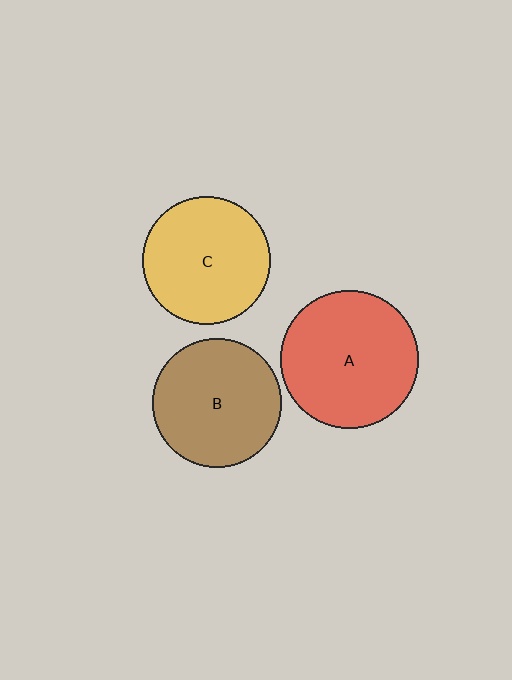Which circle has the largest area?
Circle A (red).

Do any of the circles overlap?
No, none of the circles overlap.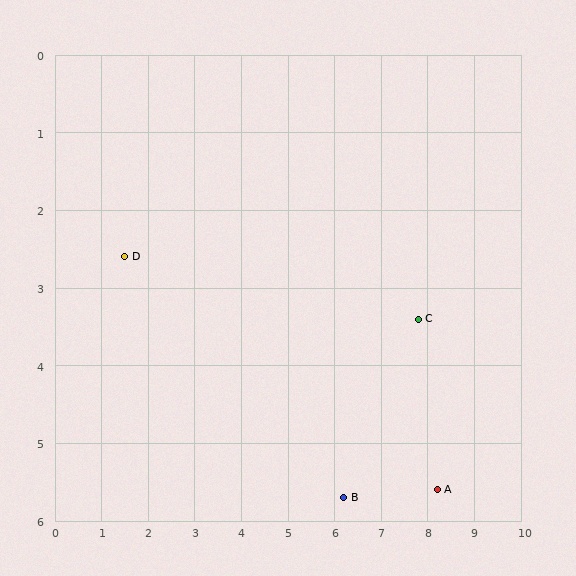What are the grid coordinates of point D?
Point D is at approximately (1.5, 2.6).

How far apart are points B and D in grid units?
Points B and D are about 5.6 grid units apart.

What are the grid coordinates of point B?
Point B is at approximately (6.2, 5.7).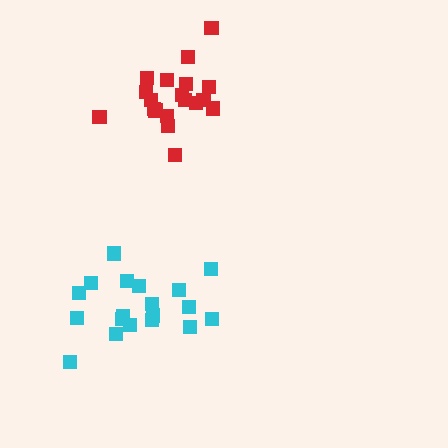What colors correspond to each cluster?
The clusters are colored: red, cyan.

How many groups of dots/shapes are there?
There are 2 groups.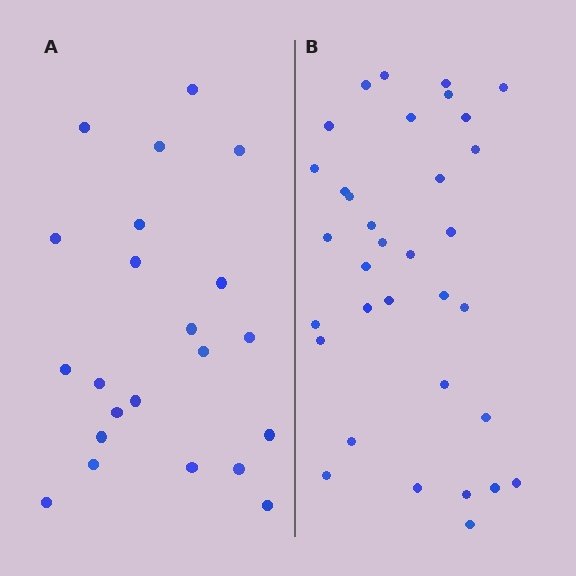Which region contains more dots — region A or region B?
Region B (the right region) has more dots.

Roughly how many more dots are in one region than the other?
Region B has roughly 12 or so more dots than region A.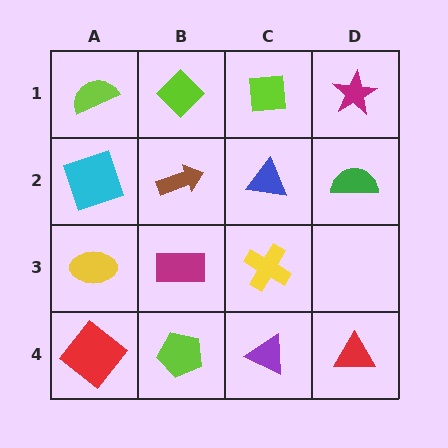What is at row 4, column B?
A lime pentagon.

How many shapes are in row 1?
4 shapes.